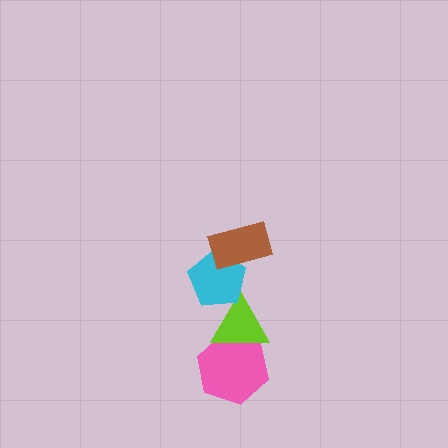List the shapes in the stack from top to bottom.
From top to bottom: the brown rectangle, the cyan pentagon, the lime triangle, the pink hexagon.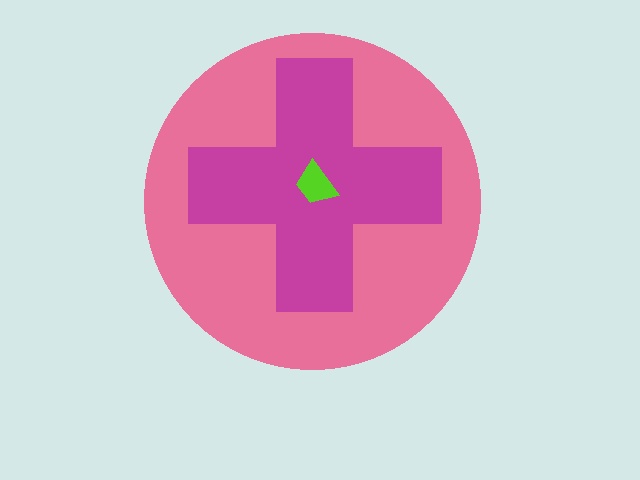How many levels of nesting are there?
3.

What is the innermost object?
The lime trapezoid.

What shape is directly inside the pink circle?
The magenta cross.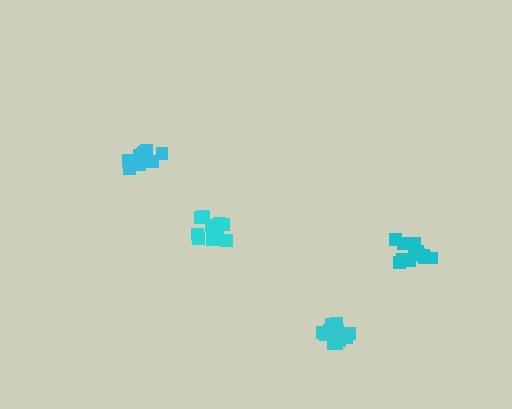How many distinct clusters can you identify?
There are 4 distinct clusters.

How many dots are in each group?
Group 1: 16 dots, Group 2: 15 dots, Group 3: 13 dots, Group 4: 10 dots (54 total).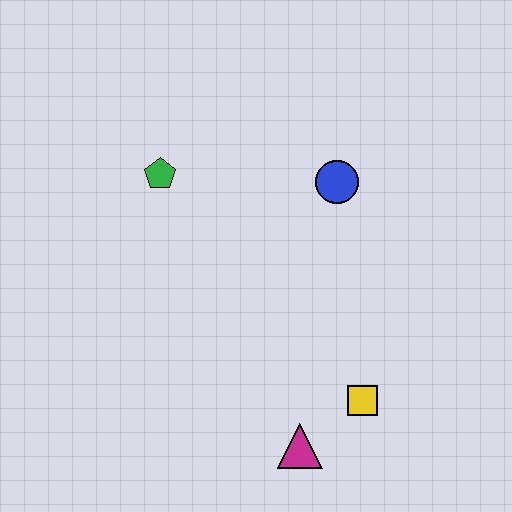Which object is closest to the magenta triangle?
The yellow square is closest to the magenta triangle.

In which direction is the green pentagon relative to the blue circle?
The green pentagon is to the left of the blue circle.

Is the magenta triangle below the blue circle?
Yes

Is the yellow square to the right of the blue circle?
Yes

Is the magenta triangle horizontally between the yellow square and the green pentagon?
Yes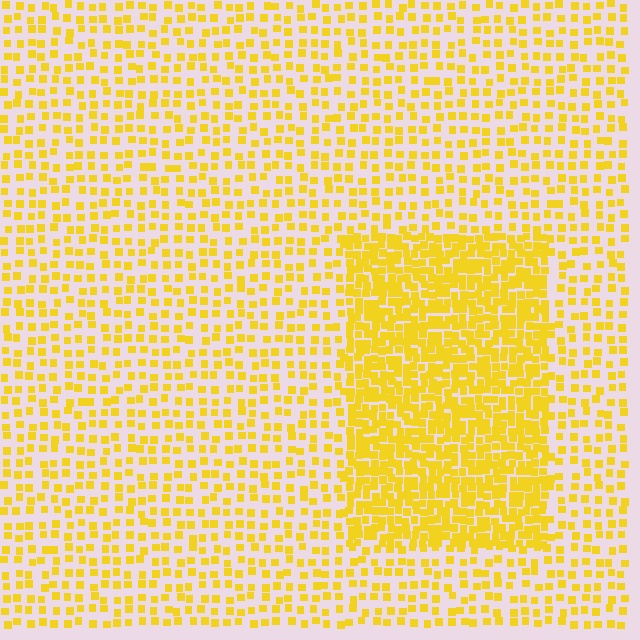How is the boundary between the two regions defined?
The boundary is defined by a change in element density (approximately 2.3x ratio). All elements are the same color, size, and shape.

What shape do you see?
I see a rectangle.